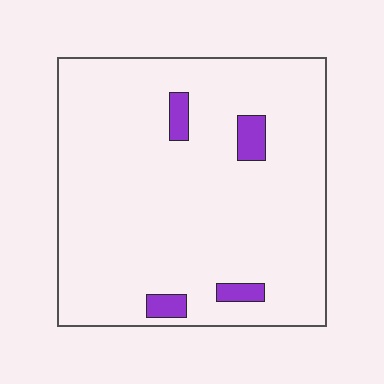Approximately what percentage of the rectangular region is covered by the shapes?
Approximately 5%.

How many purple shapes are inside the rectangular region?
4.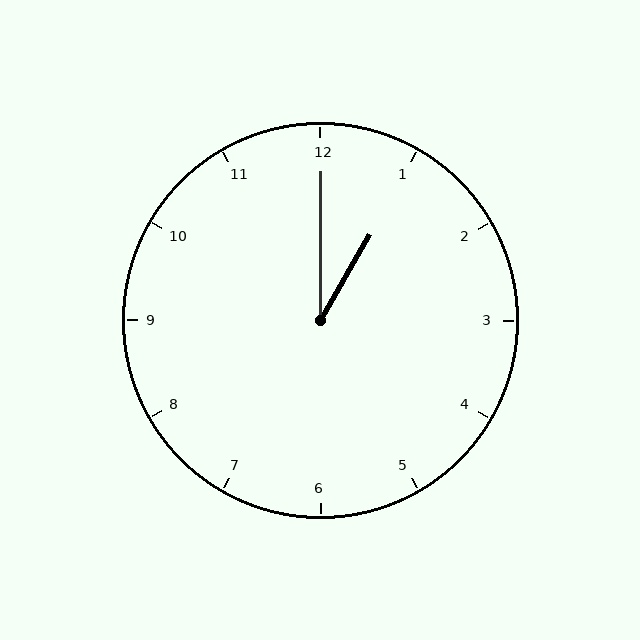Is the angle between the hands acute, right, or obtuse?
It is acute.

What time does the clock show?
1:00.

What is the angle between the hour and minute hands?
Approximately 30 degrees.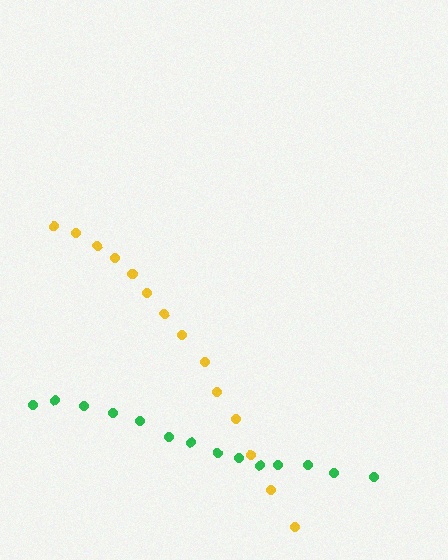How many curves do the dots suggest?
There are 2 distinct paths.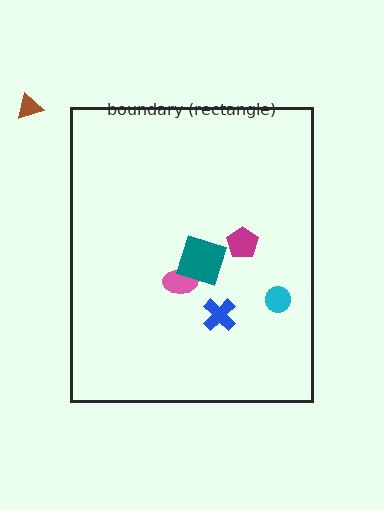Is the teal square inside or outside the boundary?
Inside.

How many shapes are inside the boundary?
5 inside, 1 outside.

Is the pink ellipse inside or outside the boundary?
Inside.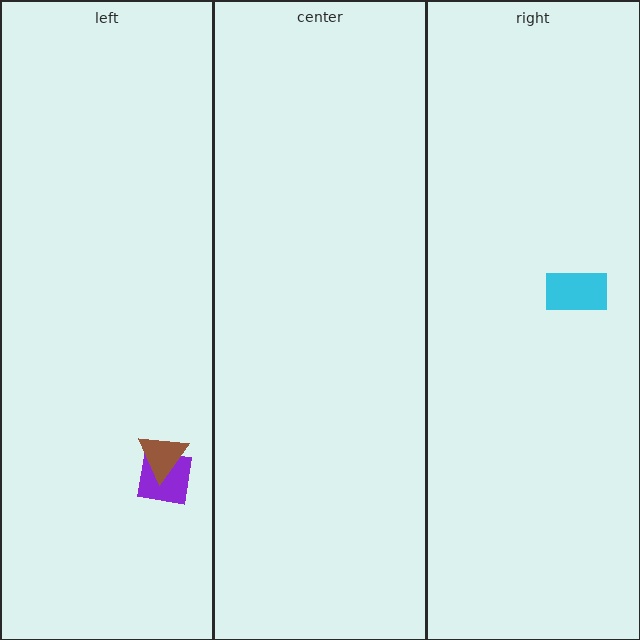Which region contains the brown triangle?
The left region.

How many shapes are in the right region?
1.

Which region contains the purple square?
The left region.